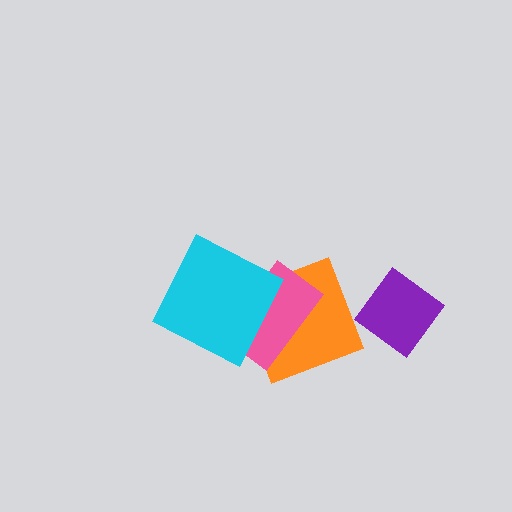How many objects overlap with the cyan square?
2 objects overlap with the cyan square.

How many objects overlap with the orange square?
2 objects overlap with the orange square.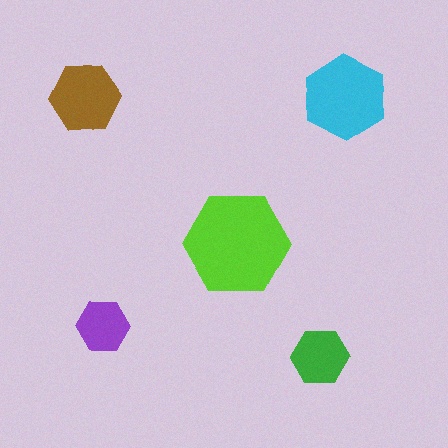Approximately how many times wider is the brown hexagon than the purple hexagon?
About 1.5 times wider.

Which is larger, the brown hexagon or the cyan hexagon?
The cyan one.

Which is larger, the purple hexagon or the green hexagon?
The green one.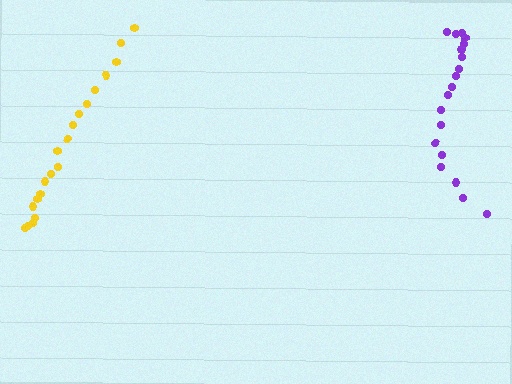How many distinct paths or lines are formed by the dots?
There are 2 distinct paths.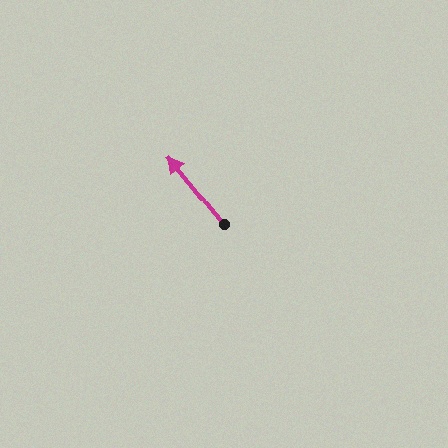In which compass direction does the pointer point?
Northwest.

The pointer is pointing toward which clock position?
Roughly 11 o'clock.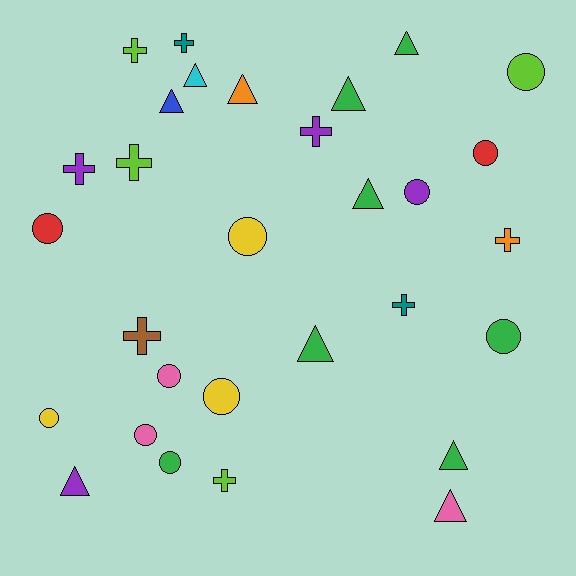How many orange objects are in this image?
There are 2 orange objects.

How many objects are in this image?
There are 30 objects.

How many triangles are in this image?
There are 10 triangles.